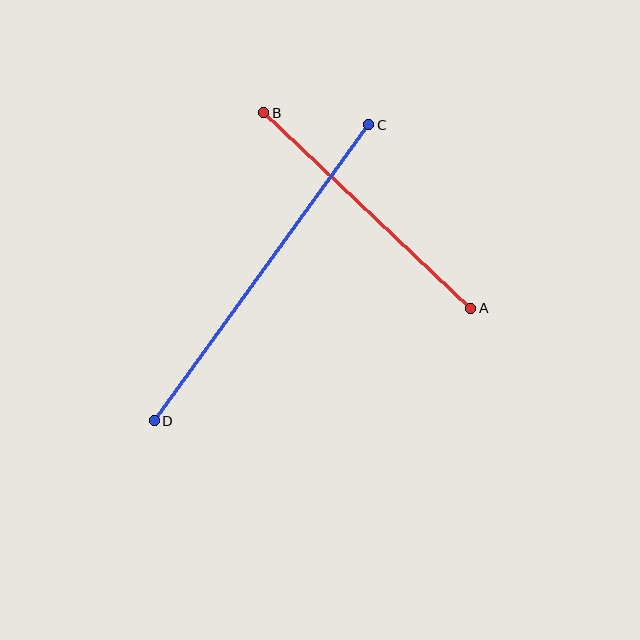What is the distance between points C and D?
The distance is approximately 366 pixels.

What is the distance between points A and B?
The distance is approximately 285 pixels.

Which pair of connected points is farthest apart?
Points C and D are farthest apart.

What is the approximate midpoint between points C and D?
The midpoint is at approximately (262, 273) pixels.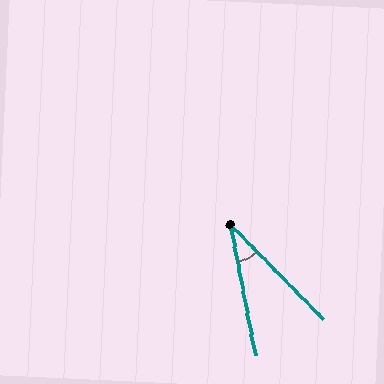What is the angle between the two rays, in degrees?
Approximately 34 degrees.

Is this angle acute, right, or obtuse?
It is acute.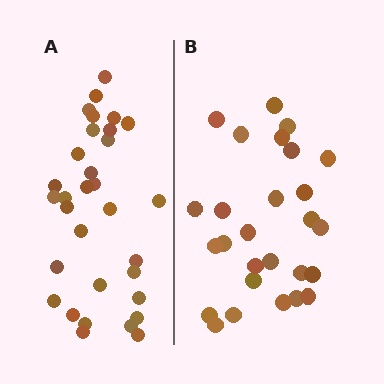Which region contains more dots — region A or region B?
Region A (the left region) has more dots.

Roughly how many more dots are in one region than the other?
Region A has about 5 more dots than region B.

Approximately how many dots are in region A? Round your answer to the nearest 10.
About 30 dots. (The exact count is 32, which rounds to 30.)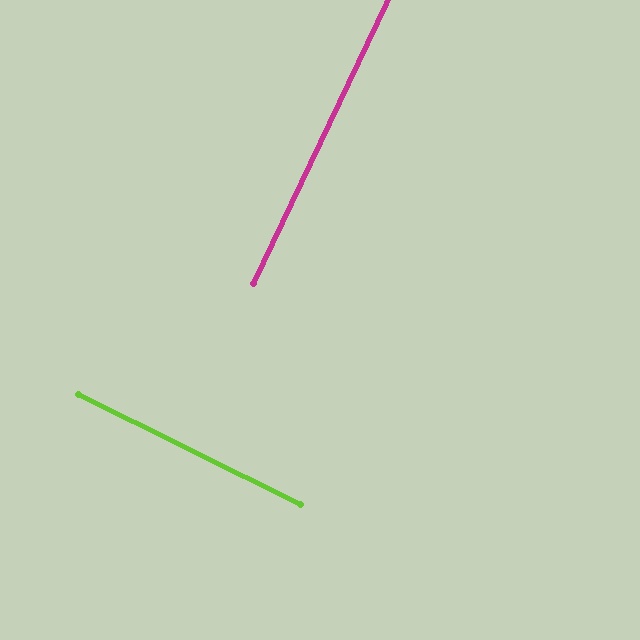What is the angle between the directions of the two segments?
Approximately 89 degrees.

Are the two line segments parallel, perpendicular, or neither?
Perpendicular — they meet at approximately 89°.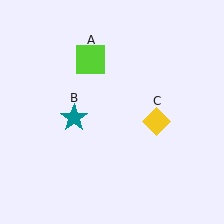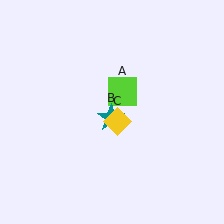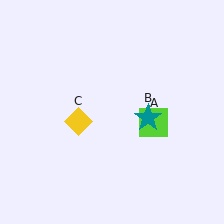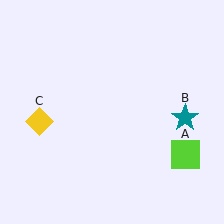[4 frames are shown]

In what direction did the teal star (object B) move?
The teal star (object B) moved right.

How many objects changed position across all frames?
3 objects changed position: lime square (object A), teal star (object B), yellow diamond (object C).